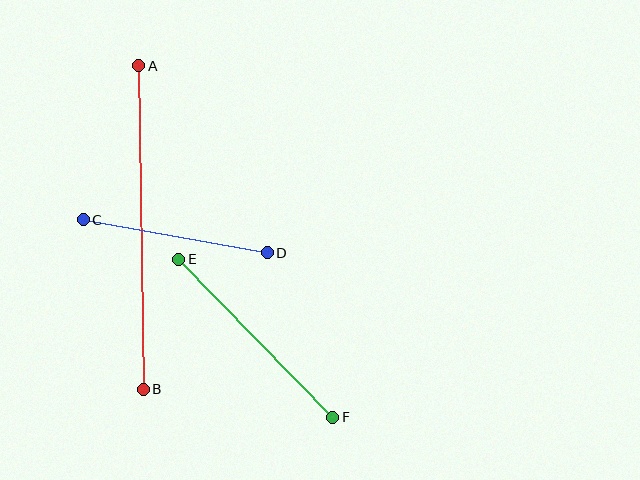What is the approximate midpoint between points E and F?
The midpoint is at approximately (256, 338) pixels.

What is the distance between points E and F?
The distance is approximately 221 pixels.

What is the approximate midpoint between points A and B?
The midpoint is at approximately (141, 228) pixels.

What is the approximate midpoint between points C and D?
The midpoint is at approximately (175, 236) pixels.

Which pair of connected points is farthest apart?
Points A and B are farthest apart.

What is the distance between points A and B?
The distance is approximately 324 pixels.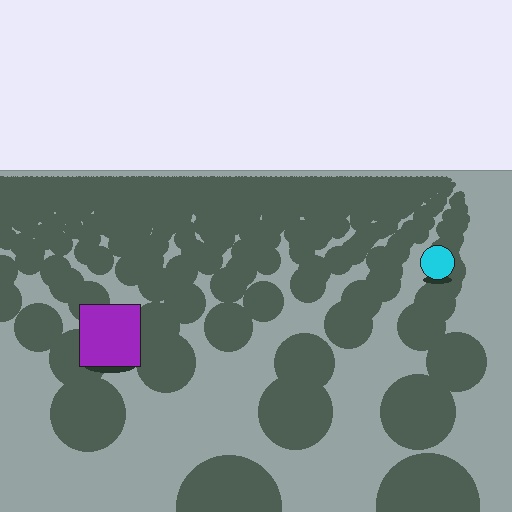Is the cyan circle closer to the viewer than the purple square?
No. The purple square is closer — you can tell from the texture gradient: the ground texture is coarser near it.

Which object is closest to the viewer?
The purple square is closest. The texture marks near it are larger and more spread out.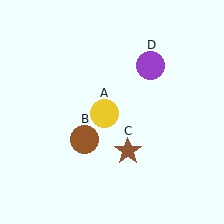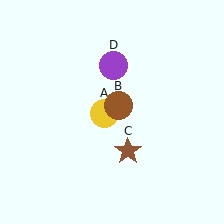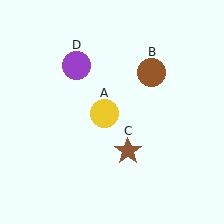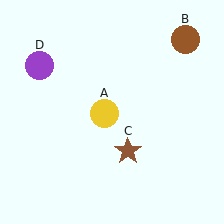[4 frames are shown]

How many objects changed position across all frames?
2 objects changed position: brown circle (object B), purple circle (object D).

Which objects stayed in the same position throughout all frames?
Yellow circle (object A) and brown star (object C) remained stationary.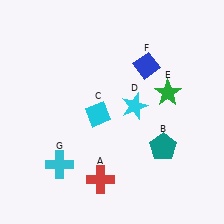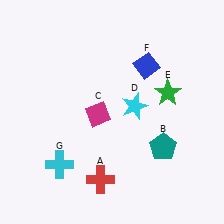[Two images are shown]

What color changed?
The diamond (C) changed from cyan in Image 1 to magenta in Image 2.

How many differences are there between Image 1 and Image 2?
There is 1 difference between the two images.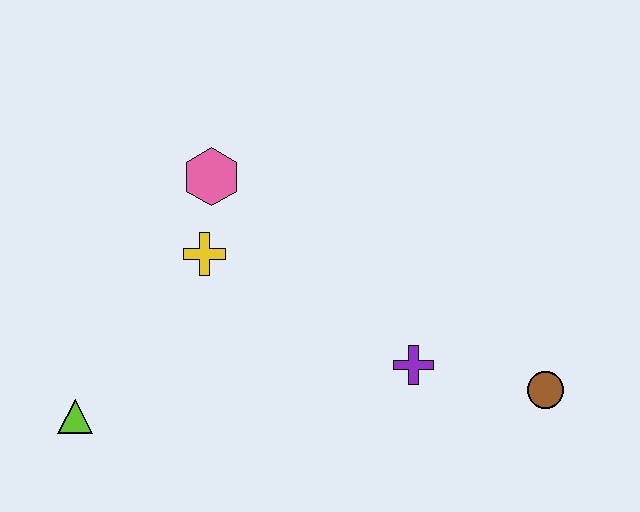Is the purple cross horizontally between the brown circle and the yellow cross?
Yes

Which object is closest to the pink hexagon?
The yellow cross is closest to the pink hexagon.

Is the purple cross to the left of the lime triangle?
No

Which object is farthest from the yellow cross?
The brown circle is farthest from the yellow cross.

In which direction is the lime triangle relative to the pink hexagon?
The lime triangle is below the pink hexagon.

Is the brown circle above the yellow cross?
No